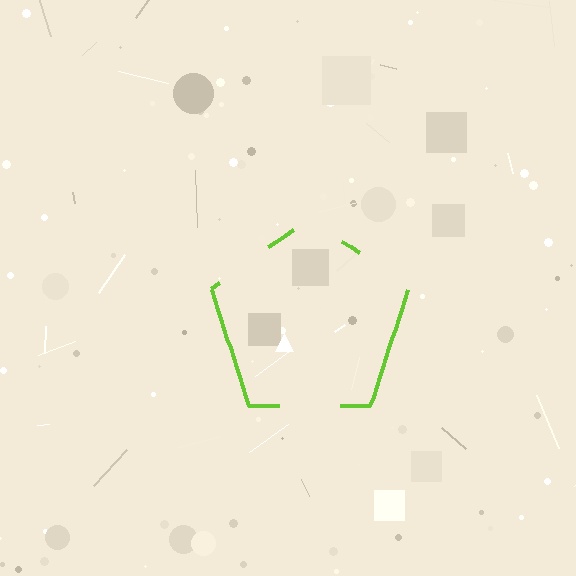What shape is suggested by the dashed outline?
The dashed outline suggests a pentagon.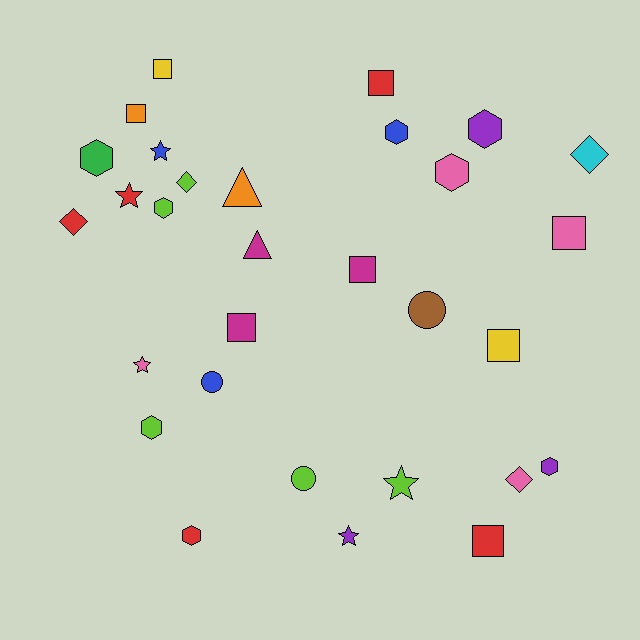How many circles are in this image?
There are 3 circles.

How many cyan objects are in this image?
There is 1 cyan object.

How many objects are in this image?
There are 30 objects.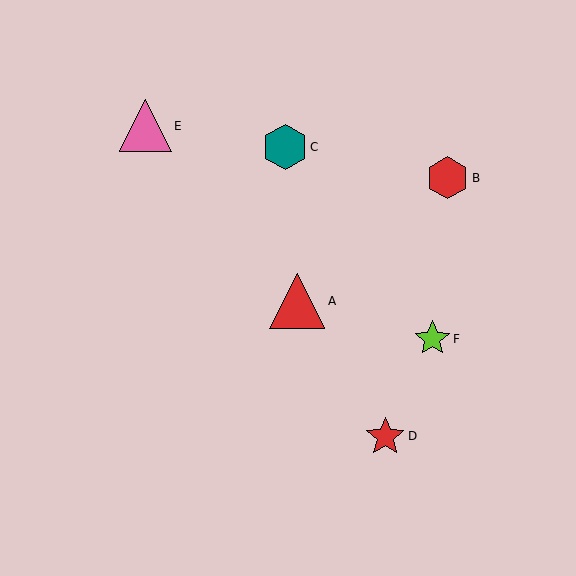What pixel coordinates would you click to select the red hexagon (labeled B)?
Click at (448, 178) to select the red hexagon B.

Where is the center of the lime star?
The center of the lime star is at (432, 339).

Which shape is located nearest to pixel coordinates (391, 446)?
The red star (labeled D) at (385, 437) is nearest to that location.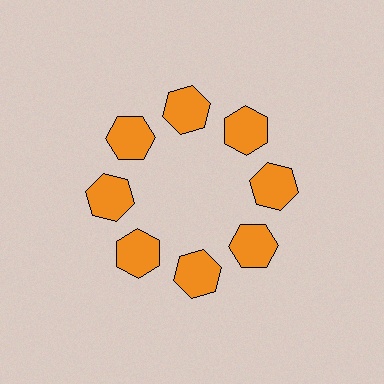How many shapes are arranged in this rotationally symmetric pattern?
There are 8 shapes, arranged in 8 groups of 1.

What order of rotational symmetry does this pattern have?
This pattern has 8-fold rotational symmetry.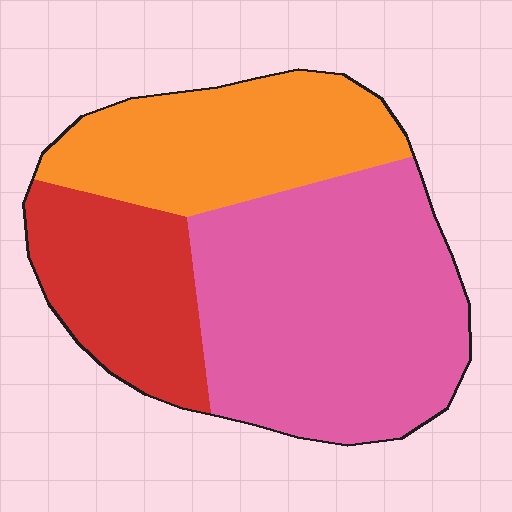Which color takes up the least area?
Red, at roughly 20%.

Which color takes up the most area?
Pink, at roughly 50%.